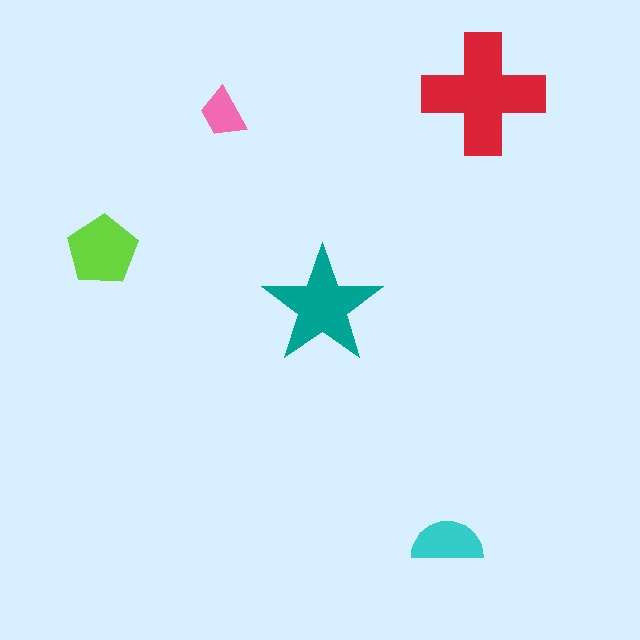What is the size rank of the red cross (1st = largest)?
1st.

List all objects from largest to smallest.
The red cross, the teal star, the lime pentagon, the cyan semicircle, the pink trapezoid.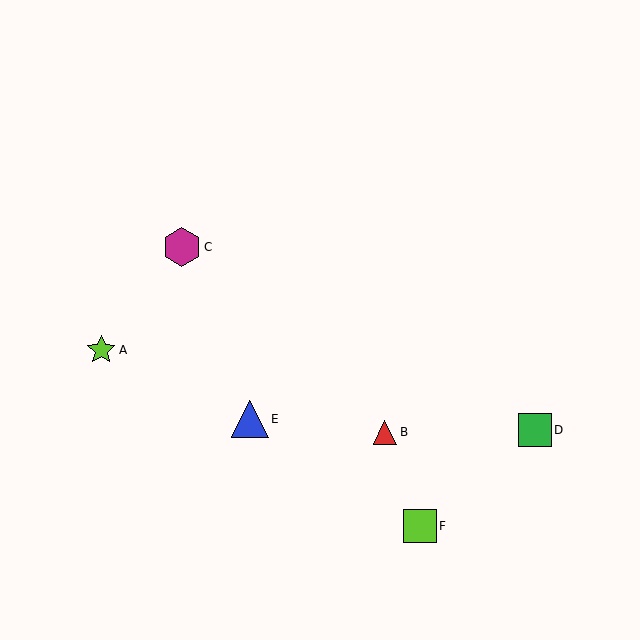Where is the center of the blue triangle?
The center of the blue triangle is at (250, 419).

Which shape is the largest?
The magenta hexagon (labeled C) is the largest.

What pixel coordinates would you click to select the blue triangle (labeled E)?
Click at (250, 419) to select the blue triangle E.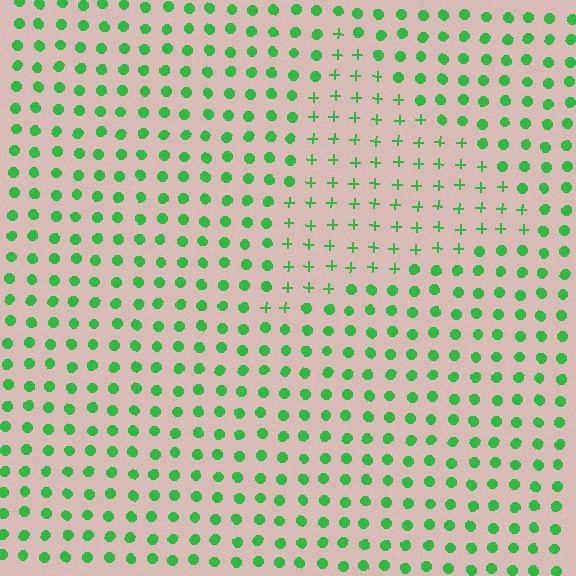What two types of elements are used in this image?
The image uses plus signs inside the triangle region and circles outside it.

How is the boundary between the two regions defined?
The boundary is defined by a change in element shape: plus signs inside vs. circles outside. All elements share the same color and spacing.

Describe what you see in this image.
The image is filled with small green elements arranged in a uniform grid. A triangle-shaped region contains plus signs, while the surrounding area contains circles. The boundary is defined purely by the change in element shape.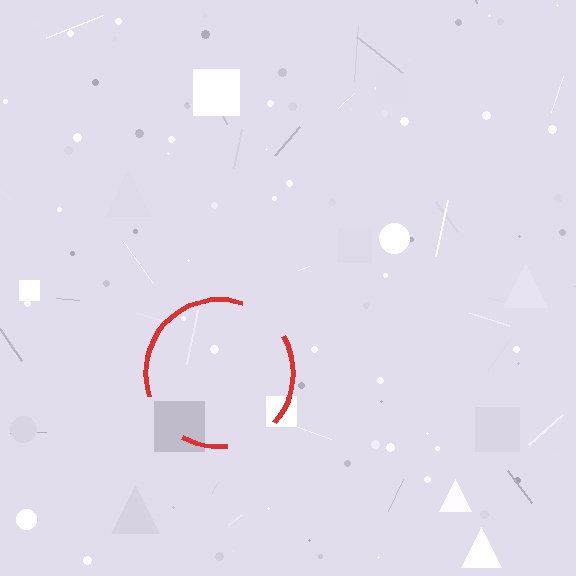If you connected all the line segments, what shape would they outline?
They would outline a circle.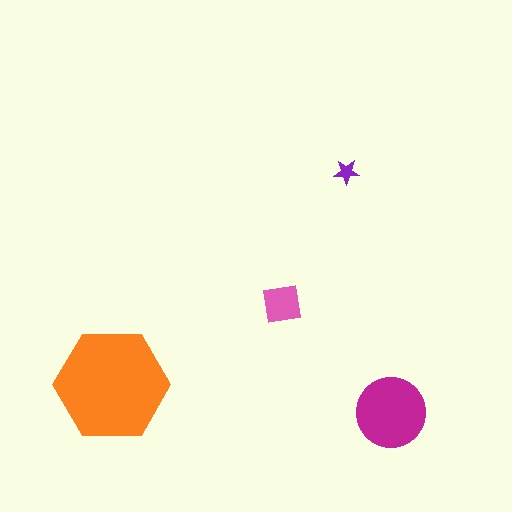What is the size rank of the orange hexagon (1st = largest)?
1st.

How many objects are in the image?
There are 4 objects in the image.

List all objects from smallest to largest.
The purple star, the pink square, the magenta circle, the orange hexagon.